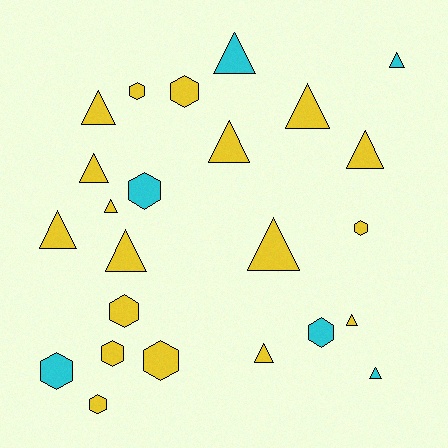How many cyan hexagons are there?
There are 3 cyan hexagons.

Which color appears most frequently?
Yellow, with 18 objects.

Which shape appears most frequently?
Triangle, with 14 objects.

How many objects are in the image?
There are 24 objects.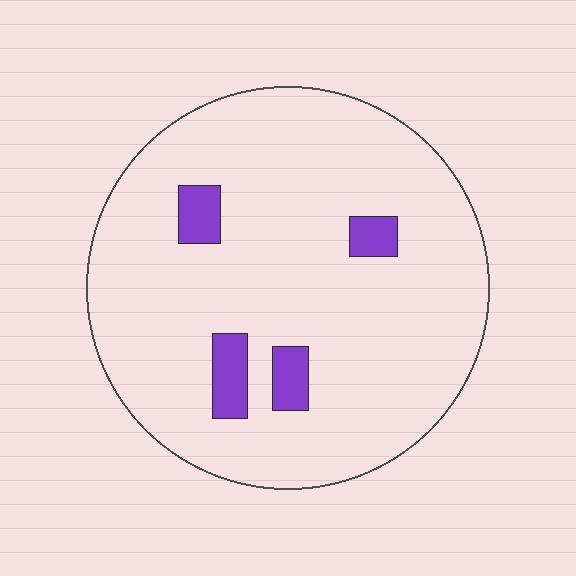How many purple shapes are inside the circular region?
4.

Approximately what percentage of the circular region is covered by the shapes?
Approximately 10%.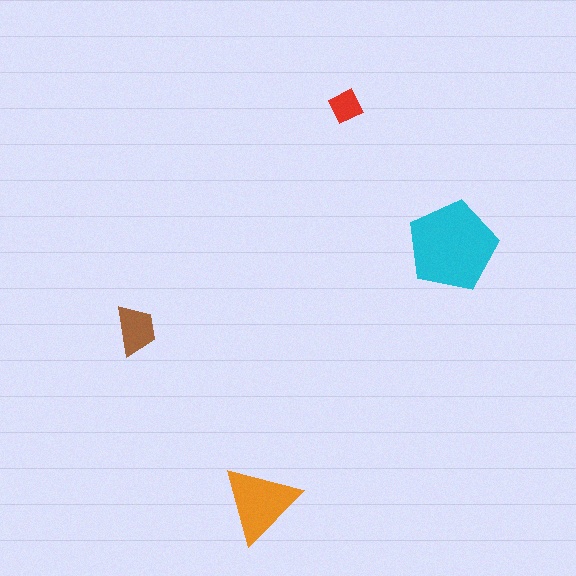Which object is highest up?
The red diamond is topmost.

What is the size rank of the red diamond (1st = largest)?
4th.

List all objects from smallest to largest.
The red diamond, the brown trapezoid, the orange triangle, the cyan pentagon.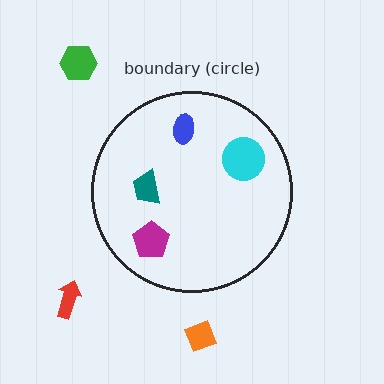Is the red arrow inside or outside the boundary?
Outside.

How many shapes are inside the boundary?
4 inside, 3 outside.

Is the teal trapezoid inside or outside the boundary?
Inside.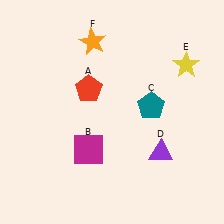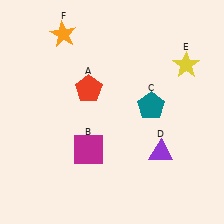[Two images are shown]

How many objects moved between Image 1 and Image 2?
1 object moved between the two images.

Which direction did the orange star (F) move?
The orange star (F) moved left.